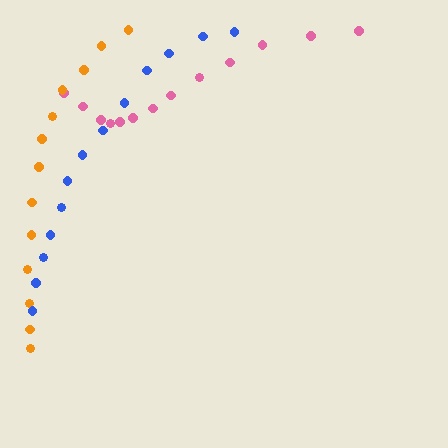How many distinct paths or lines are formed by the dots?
There are 3 distinct paths.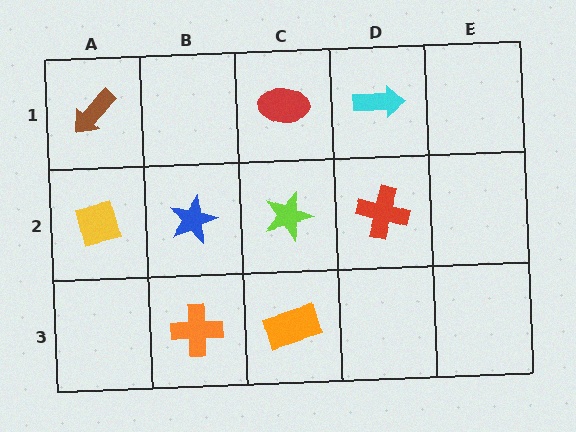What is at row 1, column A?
A brown arrow.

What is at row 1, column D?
A cyan arrow.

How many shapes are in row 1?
3 shapes.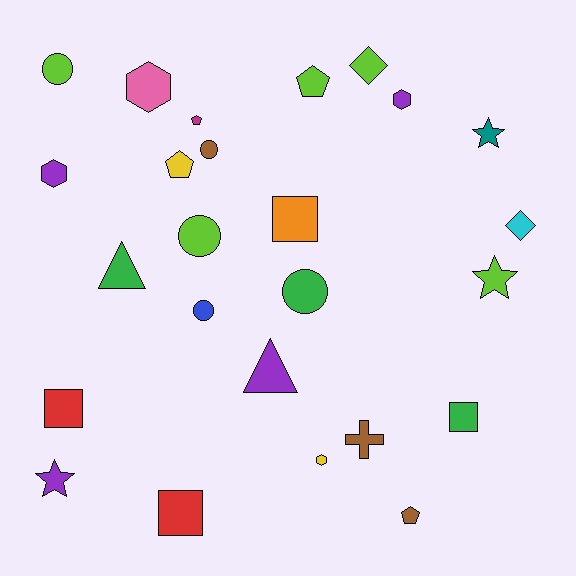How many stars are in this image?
There are 3 stars.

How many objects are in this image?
There are 25 objects.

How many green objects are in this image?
There are 3 green objects.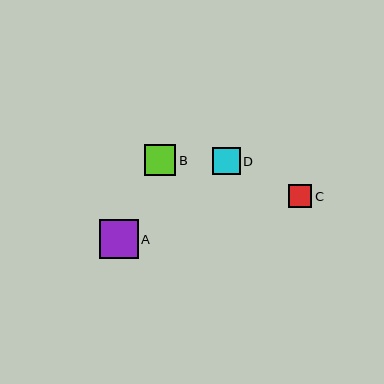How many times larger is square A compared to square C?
Square A is approximately 1.7 times the size of square C.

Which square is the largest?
Square A is the largest with a size of approximately 39 pixels.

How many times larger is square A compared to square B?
Square A is approximately 1.2 times the size of square B.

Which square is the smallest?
Square C is the smallest with a size of approximately 23 pixels.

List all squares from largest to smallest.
From largest to smallest: A, B, D, C.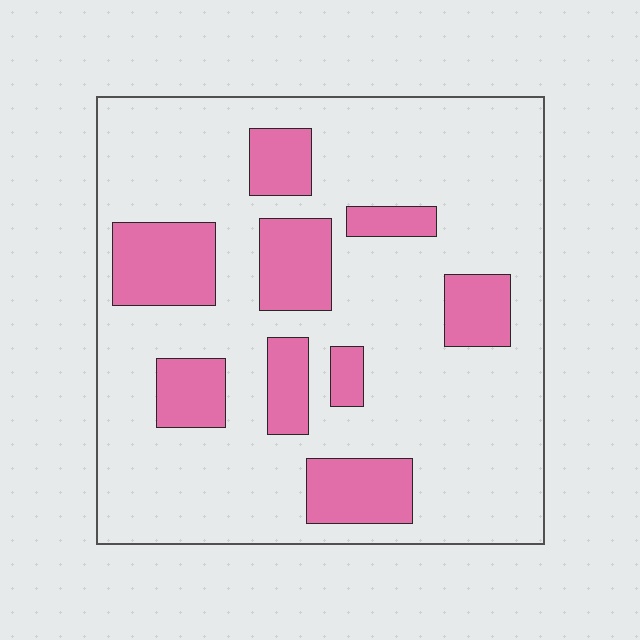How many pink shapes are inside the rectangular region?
9.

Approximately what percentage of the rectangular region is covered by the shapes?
Approximately 25%.